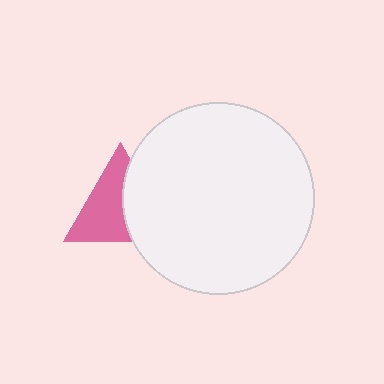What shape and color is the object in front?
The object in front is a white circle.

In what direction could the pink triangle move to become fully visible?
The pink triangle could move left. That would shift it out from behind the white circle entirely.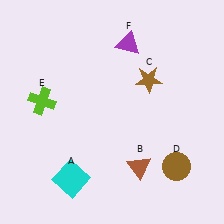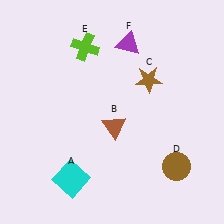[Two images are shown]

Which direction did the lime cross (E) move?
The lime cross (E) moved up.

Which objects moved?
The objects that moved are: the brown triangle (B), the lime cross (E).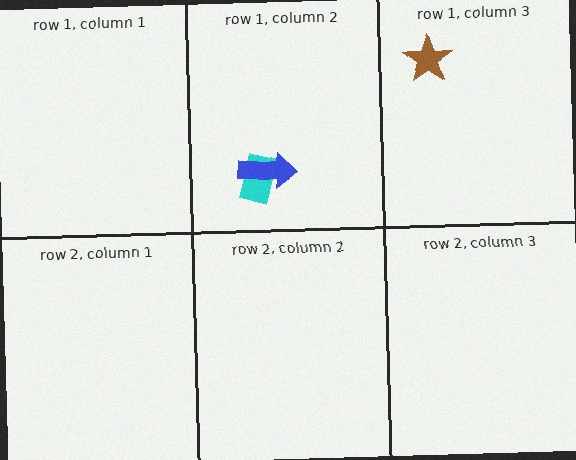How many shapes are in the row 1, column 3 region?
1.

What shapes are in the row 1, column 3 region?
The brown star.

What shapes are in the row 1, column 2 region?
The cyan rectangle, the blue arrow.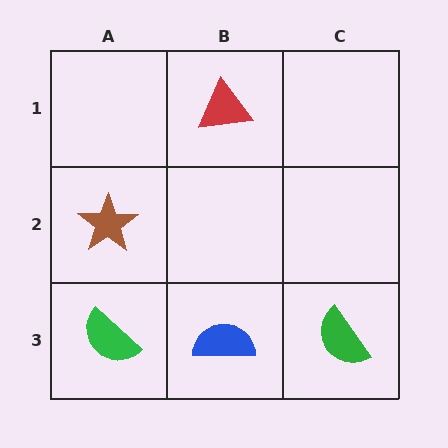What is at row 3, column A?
A green semicircle.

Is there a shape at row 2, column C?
No, that cell is empty.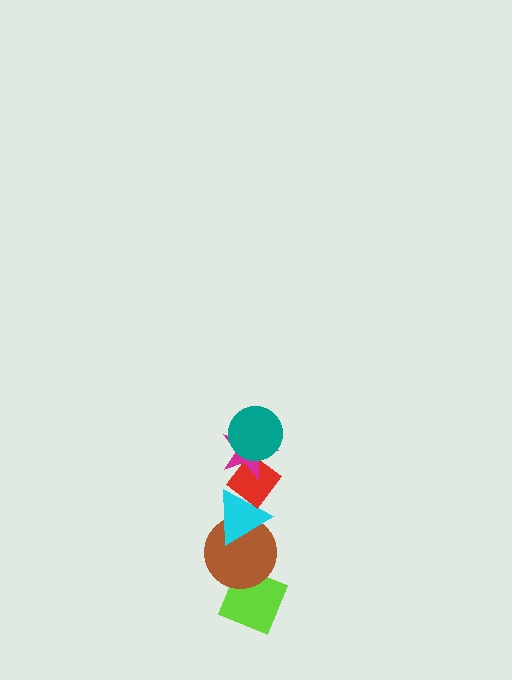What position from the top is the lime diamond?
The lime diamond is 6th from the top.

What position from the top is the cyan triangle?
The cyan triangle is 4th from the top.